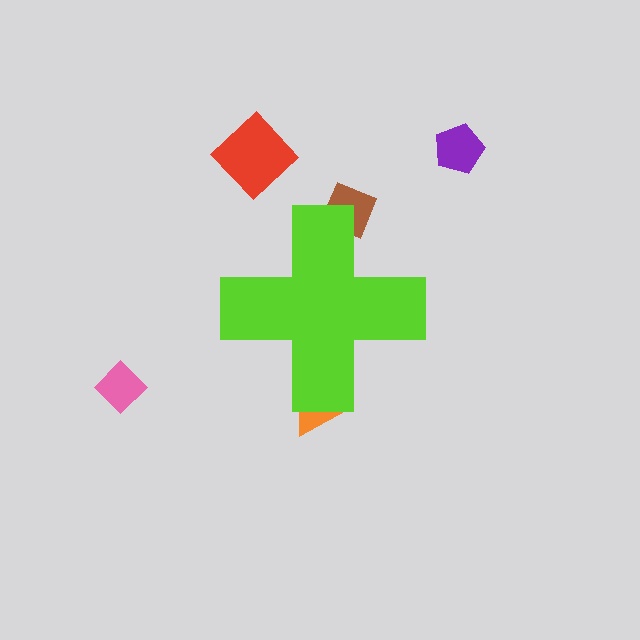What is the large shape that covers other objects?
A lime cross.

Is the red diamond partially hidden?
No, the red diamond is fully visible.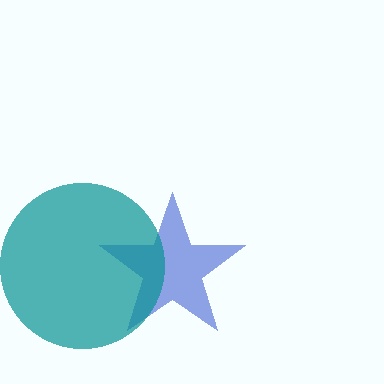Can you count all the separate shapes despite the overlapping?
Yes, there are 2 separate shapes.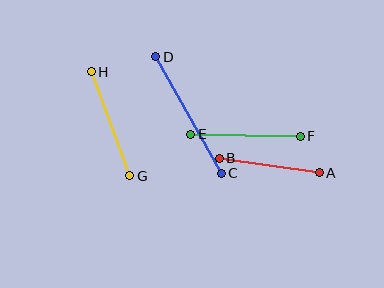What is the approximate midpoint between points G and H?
The midpoint is at approximately (110, 124) pixels.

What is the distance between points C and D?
The distance is approximately 134 pixels.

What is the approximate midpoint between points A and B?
The midpoint is at approximately (269, 165) pixels.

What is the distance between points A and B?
The distance is approximately 101 pixels.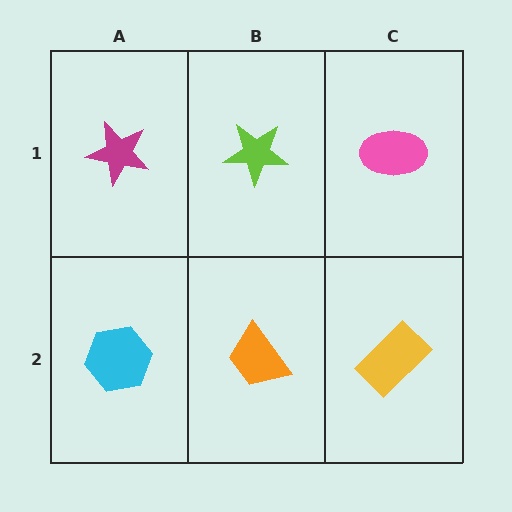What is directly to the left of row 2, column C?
An orange trapezoid.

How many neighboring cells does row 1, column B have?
3.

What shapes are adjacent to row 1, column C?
A yellow rectangle (row 2, column C), a lime star (row 1, column B).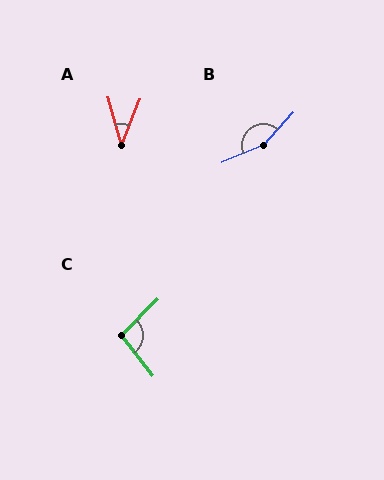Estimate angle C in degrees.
Approximately 97 degrees.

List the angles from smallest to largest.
A (38°), C (97°), B (155°).